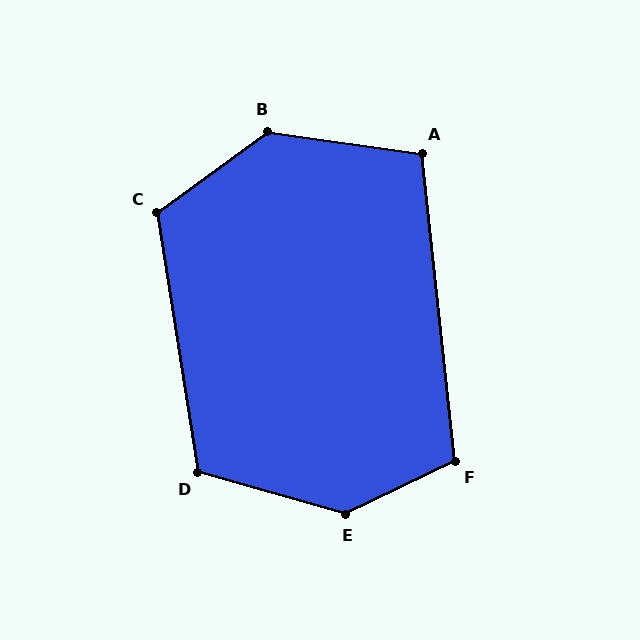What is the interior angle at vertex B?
Approximately 136 degrees (obtuse).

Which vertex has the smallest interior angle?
A, at approximately 104 degrees.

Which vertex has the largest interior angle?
E, at approximately 139 degrees.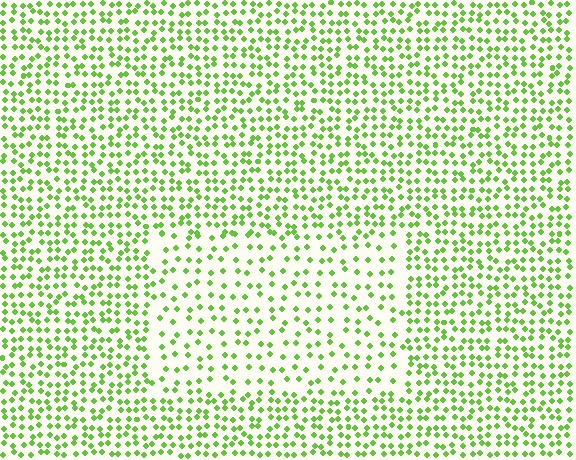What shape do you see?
I see a rectangle.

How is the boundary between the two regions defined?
The boundary is defined by a change in element density (approximately 1.9x ratio). All elements are the same color, size, and shape.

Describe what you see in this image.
The image contains small lime elements arranged at two different densities. A rectangle-shaped region is visible where the elements are less densely packed than the surrounding area.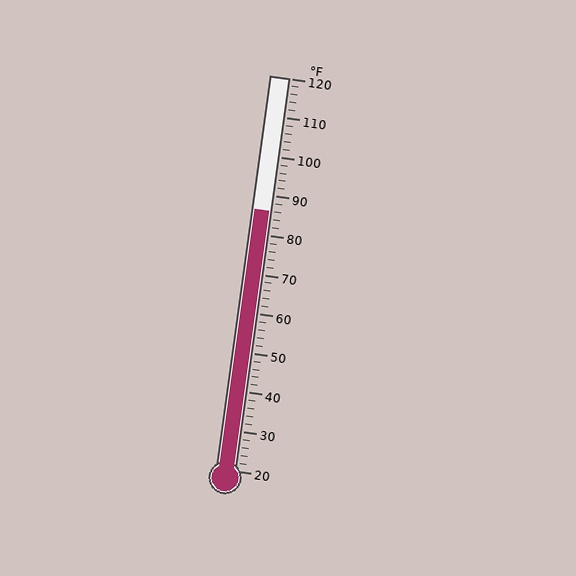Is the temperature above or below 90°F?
The temperature is below 90°F.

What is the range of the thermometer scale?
The thermometer scale ranges from 20°F to 120°F.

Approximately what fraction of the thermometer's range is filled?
The thermometer is filled to approximately 65% of its range.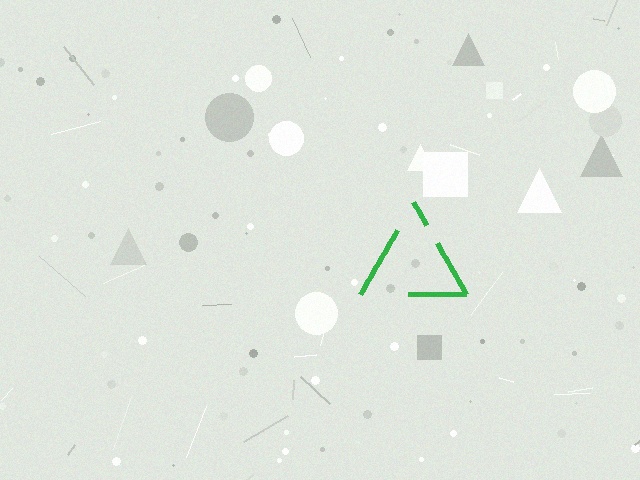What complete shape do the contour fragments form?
The contour fragments form a triangle.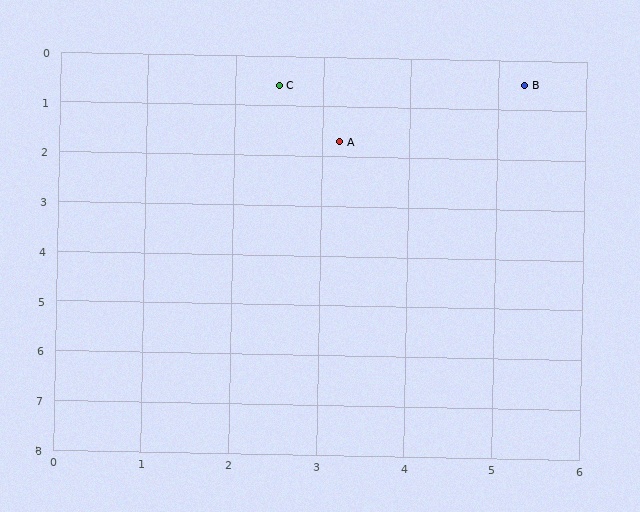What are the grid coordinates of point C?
Point C is at approximately (2.5, 0.6).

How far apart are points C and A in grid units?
Points C and A are about 1.3 grid units apart.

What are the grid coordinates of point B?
Point B is at approximately (5.3, 0.5).